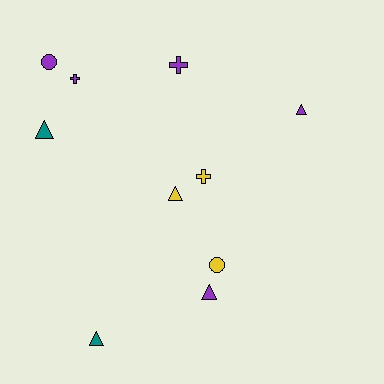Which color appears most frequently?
Purple, with 5 objects.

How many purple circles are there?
There is 1 purple circle.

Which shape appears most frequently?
Triangle, with 5 objects.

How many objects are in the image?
There are 10 objects.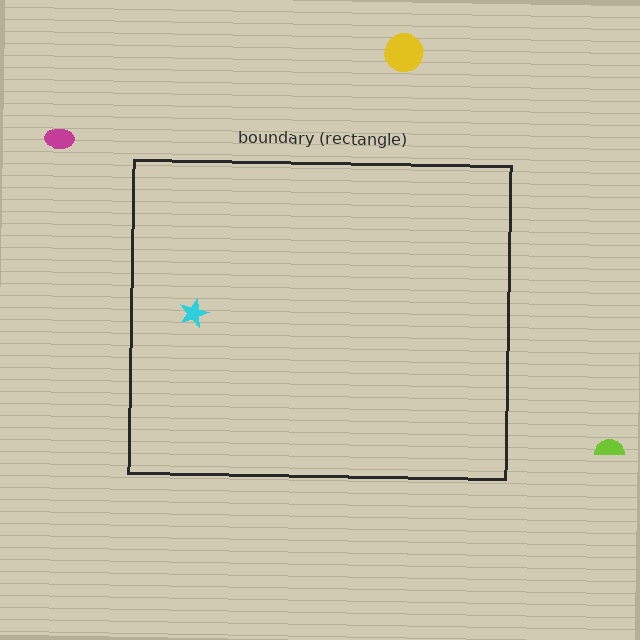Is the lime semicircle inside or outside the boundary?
Outside.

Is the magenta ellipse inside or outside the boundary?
Outside.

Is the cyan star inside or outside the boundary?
Inside.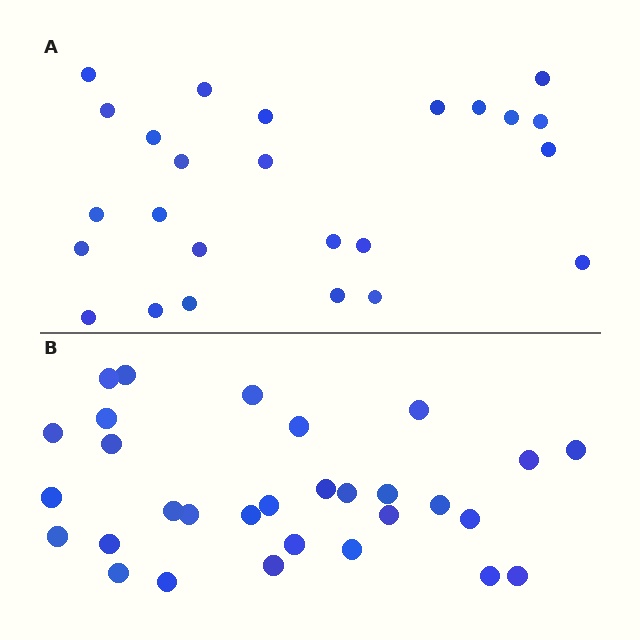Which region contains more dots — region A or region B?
Region B (the bottom region) has more dots.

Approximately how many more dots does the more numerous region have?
Region B has about 5 more dots than region A.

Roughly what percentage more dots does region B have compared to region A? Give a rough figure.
About 20% more.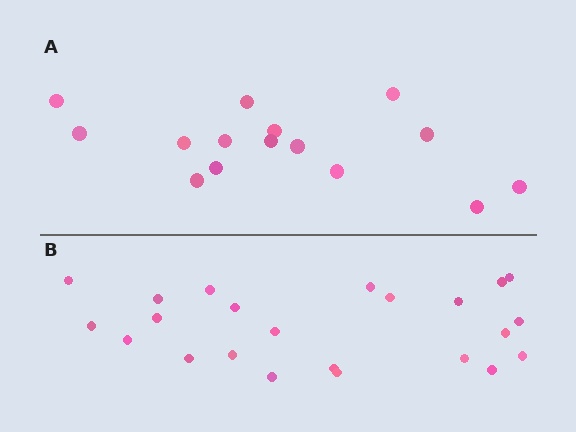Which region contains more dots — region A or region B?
Region B (the bottom region) has more dots.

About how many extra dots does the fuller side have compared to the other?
Region B has roughly 8 or so more dots than region A.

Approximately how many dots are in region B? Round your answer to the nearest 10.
About 20 dots. (The exact count is 23, which rounds to 20.)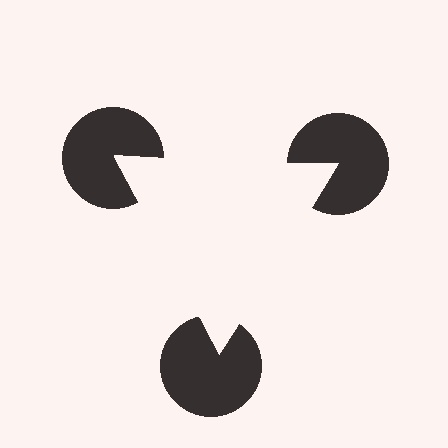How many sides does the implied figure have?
3 sides.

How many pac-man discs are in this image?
There are 3 — one at each vertex of the illusory triangle.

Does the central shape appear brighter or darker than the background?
It typically appears slightly brighter than the background, even though no actual brightness change is drawn.